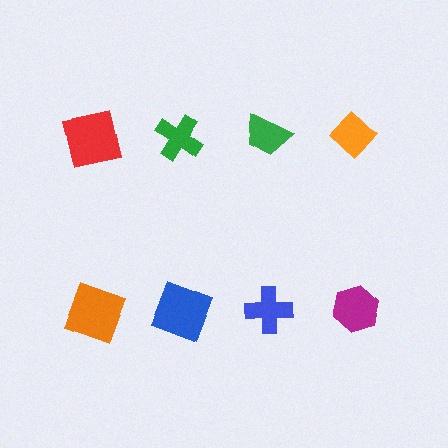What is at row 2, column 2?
A blue square.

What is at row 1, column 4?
An orange diamond.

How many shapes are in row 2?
4 shapes.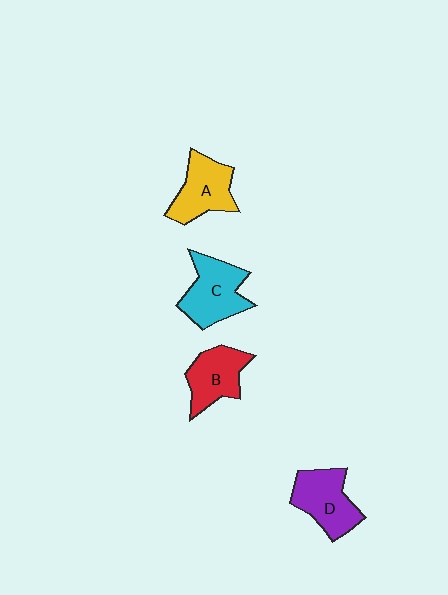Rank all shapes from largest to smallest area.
From largest to smallest: C (cyan), D (purple), A (yellow), B (red).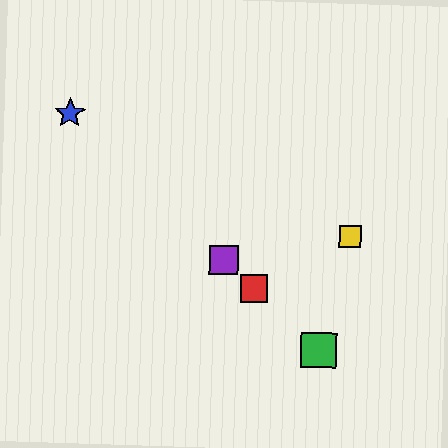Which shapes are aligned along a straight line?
The red square, the blue star, the green square, the purple square are aligned along a straight line.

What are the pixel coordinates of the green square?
The green square is at (318, 350).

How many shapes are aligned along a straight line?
4 shapes (the red square, the blue star, the green square, the purple square) are aligned along a straight line.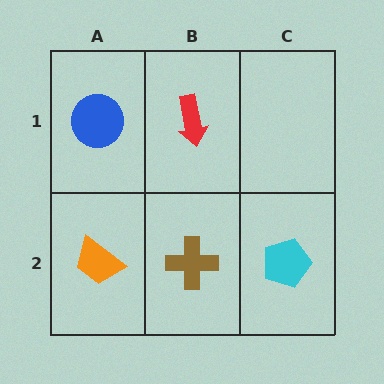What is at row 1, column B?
A red arrow.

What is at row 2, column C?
A cyan pentagon.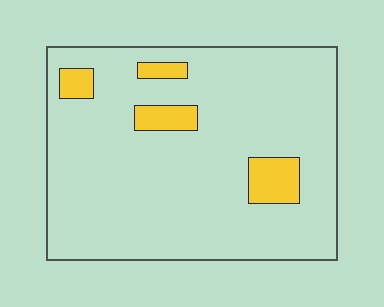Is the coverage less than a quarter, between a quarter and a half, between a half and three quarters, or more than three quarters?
Less than a quarter.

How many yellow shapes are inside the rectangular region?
4.